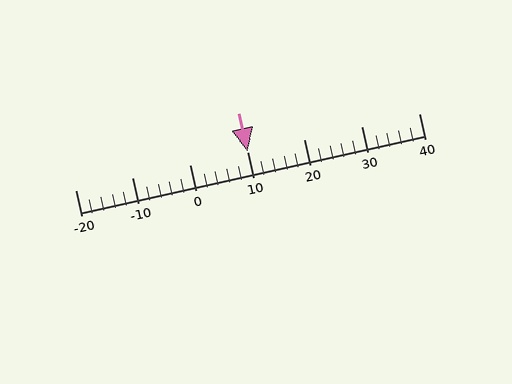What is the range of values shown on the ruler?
The ruler shows values from -20 to 40.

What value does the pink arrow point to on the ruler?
The pink arrow points to approximately 10.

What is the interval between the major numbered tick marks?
The major tick marks are spaced 10 units apart.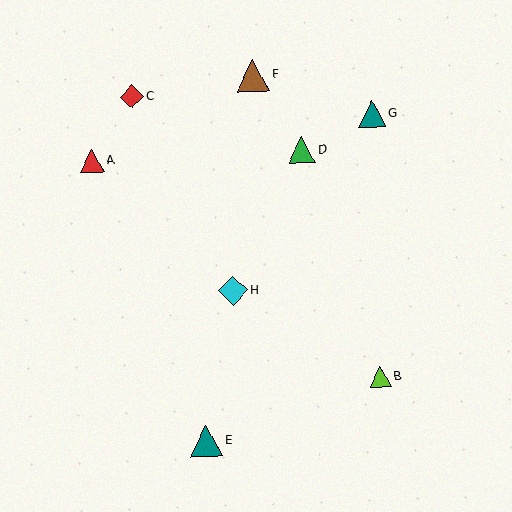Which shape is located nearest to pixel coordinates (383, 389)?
The lime triangle (labeled B) at (380, 376) is nearest to that location.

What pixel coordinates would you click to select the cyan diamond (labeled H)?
Click at (233, 291) to select the cyan diamond H.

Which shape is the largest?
The brown triangle (labeled F) is the largest.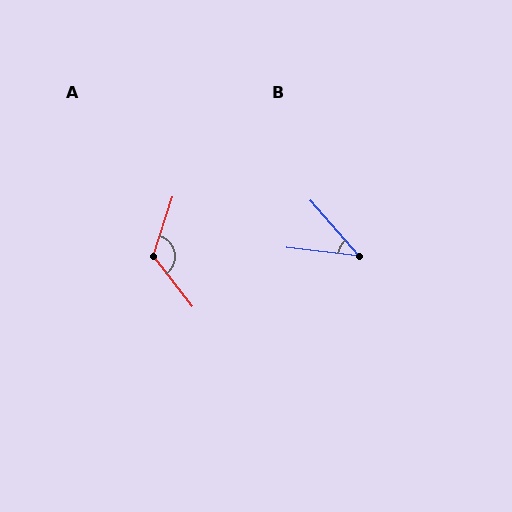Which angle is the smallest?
B, at approximately 42 degrees.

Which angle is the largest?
A, at approximately 124 degrees.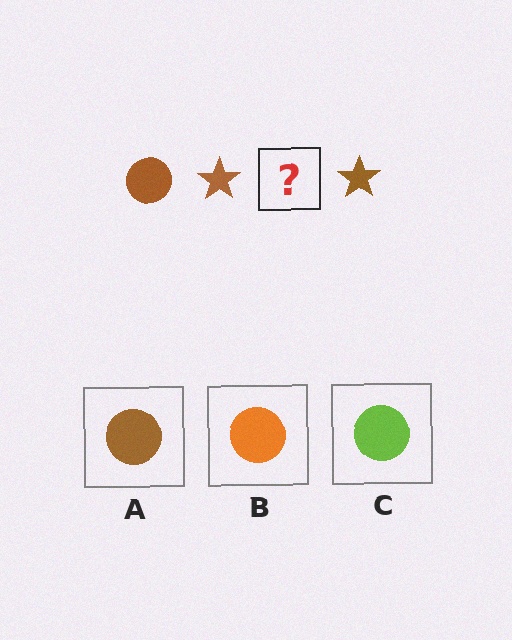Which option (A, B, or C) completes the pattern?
A.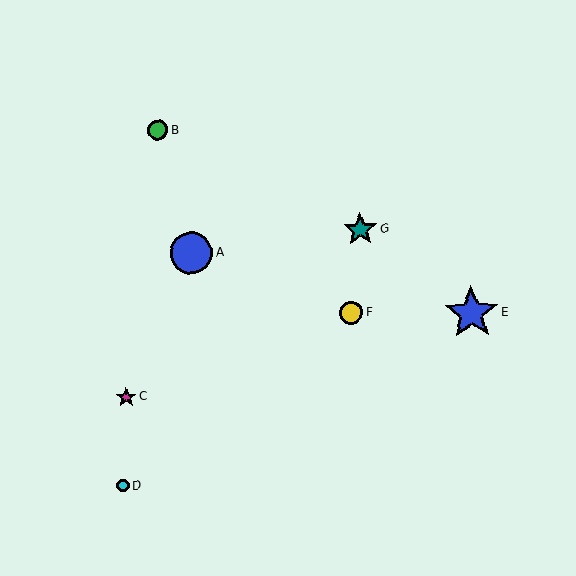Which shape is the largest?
The blue star (labeled E) is the largest.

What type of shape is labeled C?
Shape C is a magenta star.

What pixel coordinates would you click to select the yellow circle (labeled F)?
Click at (351, 312) to select the yellow circle F.